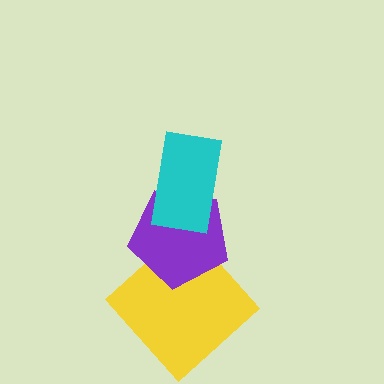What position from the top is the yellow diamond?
The yellow diamond is 3rd from the top.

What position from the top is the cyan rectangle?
The cyan rectangle is 1st from the top.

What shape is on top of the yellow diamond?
The purple pentagon is on top of the yellow diamond.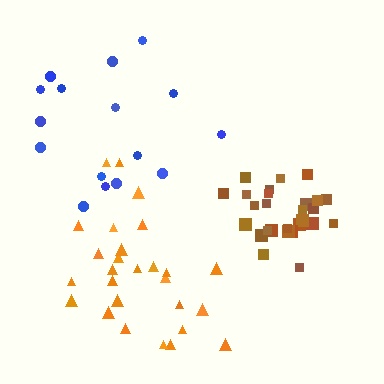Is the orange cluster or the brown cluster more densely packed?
Brown.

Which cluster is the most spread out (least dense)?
Blue.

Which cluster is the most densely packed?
Brown.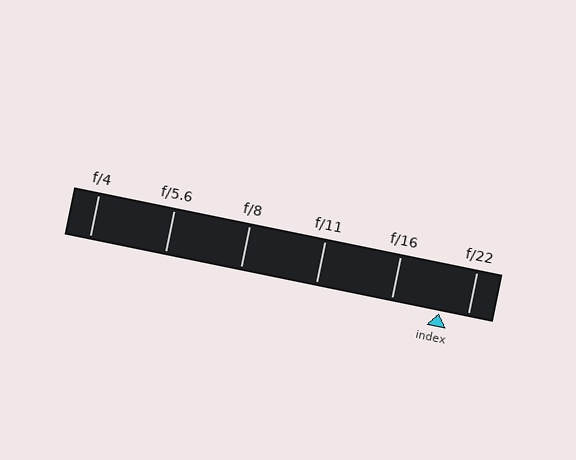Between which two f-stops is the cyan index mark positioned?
The index mark is between f/16 and f/22.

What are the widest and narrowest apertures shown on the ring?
The widest aperture shown is f/4 and the narrowest is f/22.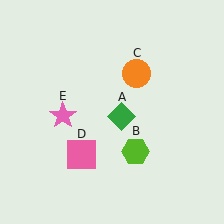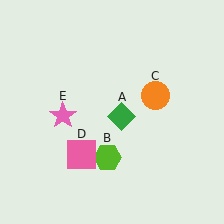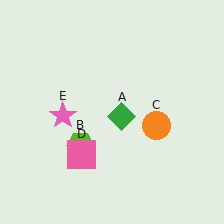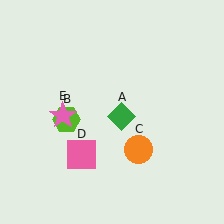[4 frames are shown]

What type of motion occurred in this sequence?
The lime hexagon (object B), orange circle (object C) rotated clockwise around the center of the scene.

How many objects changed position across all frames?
2 objects changed position: lime hexagon (object B), orange circle (object C).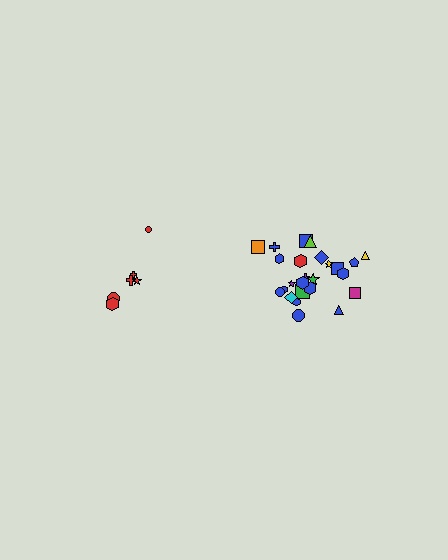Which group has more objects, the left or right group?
The right group.